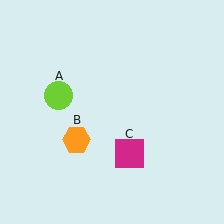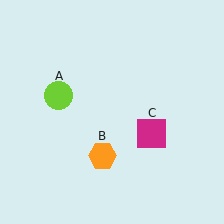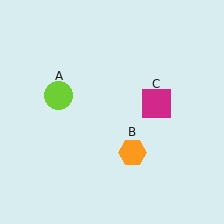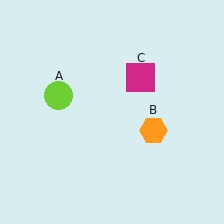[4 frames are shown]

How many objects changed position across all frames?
2 objects changed position: orange hexagon (object B), magenta square (object C).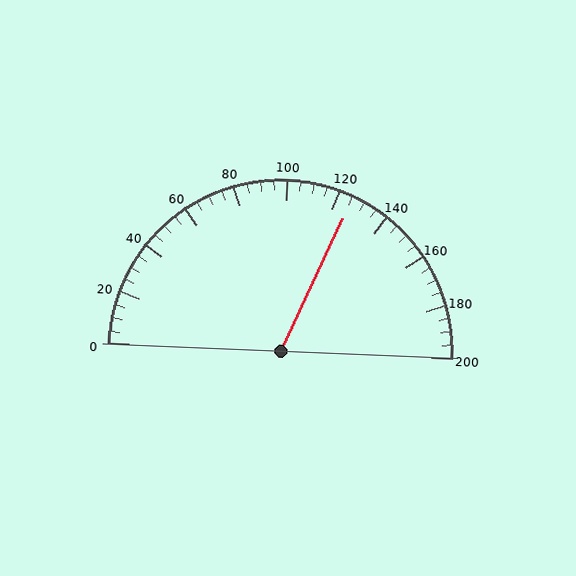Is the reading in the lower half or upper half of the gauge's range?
The reading is in the upper half of the range (0 to 200).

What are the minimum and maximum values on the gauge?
The gauge ranges from 0 to 200.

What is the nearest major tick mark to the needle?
The nearest major tick mark is 120.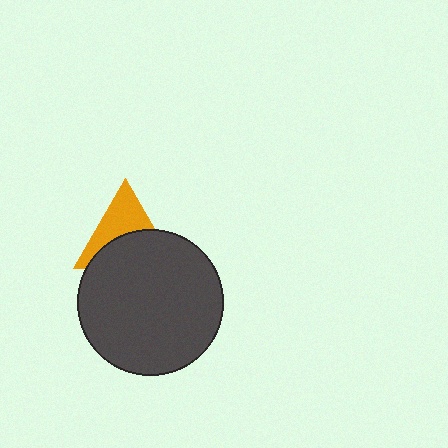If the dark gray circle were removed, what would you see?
You would see the complete orange triangle.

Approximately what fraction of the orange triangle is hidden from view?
Roughly 52% of the orange triangle is hidden behind the dark gray circle.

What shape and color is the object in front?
The object in front is a dark gray circle.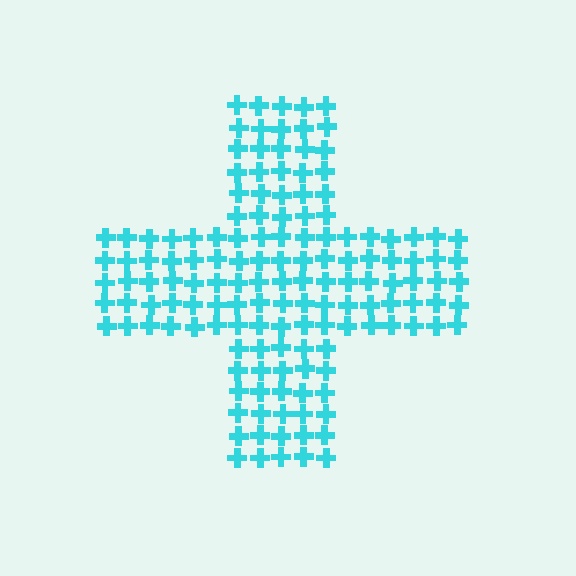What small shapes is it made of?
It is made of small crosses.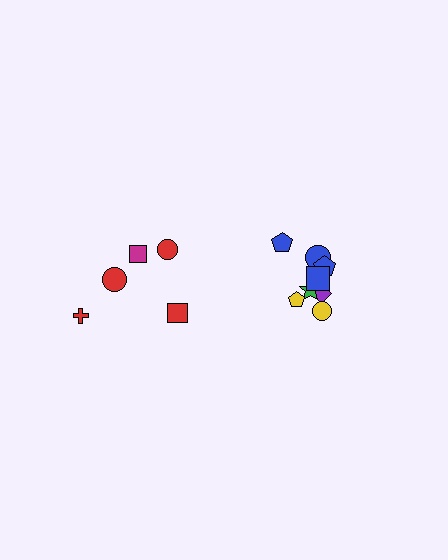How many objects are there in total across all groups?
There are 13 objects.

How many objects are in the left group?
There are 5 objects.